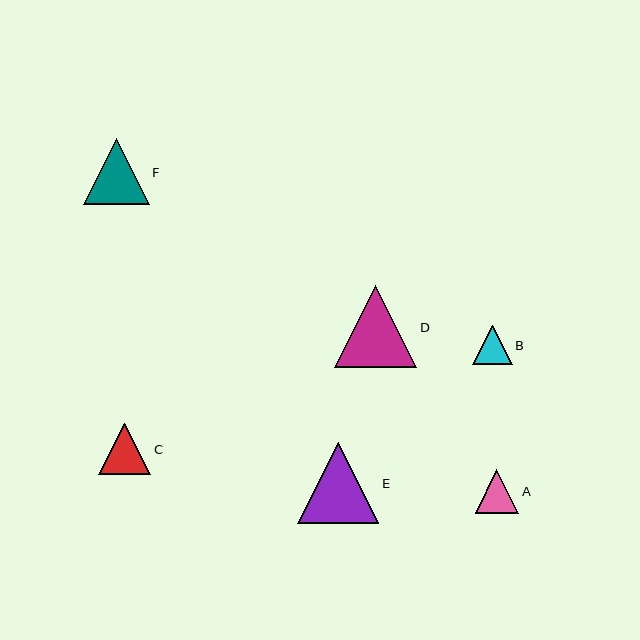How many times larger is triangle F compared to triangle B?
Triangle F is approximately 1.7 times the size of triangle B.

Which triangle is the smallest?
Triangle B is the smallest with a size of approximately 39 pixels.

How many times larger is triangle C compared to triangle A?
Triangle C is approximately 1.2 times the size of triangle A.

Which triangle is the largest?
Triangle D is the largest with a size of approximately 82 pixels.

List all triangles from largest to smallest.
From largest to smallest: D, E, F, C, A, B.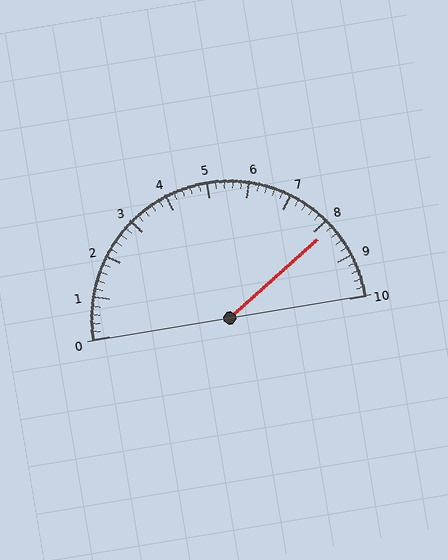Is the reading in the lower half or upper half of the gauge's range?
The reading is in the upper half of the range (0 to 10).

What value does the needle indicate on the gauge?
The needle indicates approximately 8.2.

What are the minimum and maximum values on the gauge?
The gauge ranges from 0 to 10.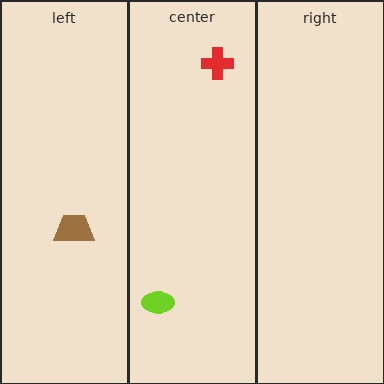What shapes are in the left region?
The brown trapezoid.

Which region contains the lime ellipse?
The center region.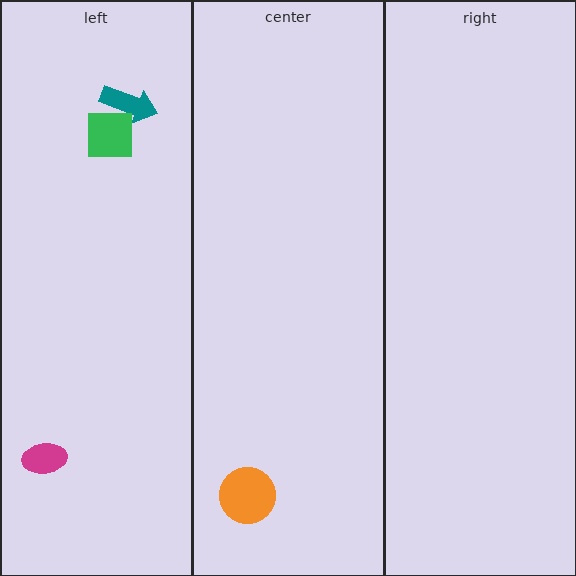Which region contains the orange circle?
The center region.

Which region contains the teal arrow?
The left region.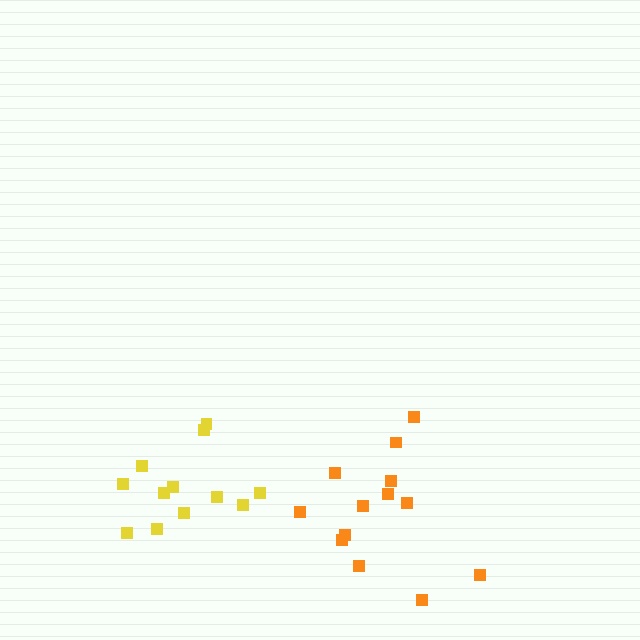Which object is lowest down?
The orange cluster is bottommost.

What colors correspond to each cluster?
The clusters are colored: yellow, orange.